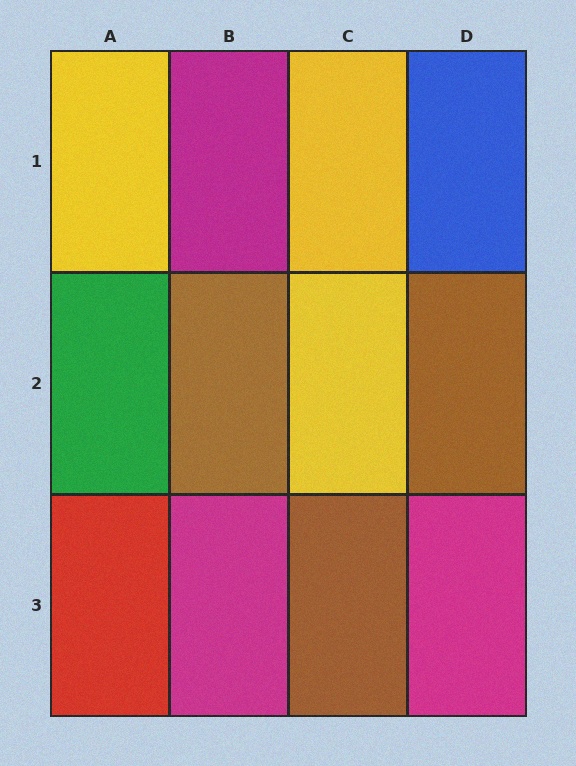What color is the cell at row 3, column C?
Brown.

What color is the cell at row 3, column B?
Magenta.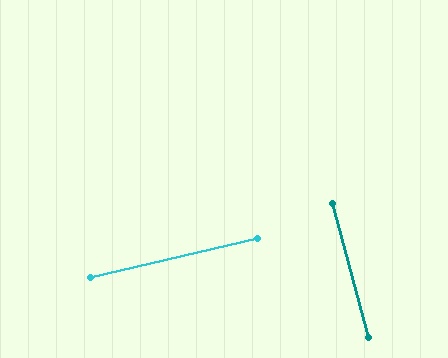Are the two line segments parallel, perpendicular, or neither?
Perpendicular — they meet at approximately 88°.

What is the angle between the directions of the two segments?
Approximately 88 degrees.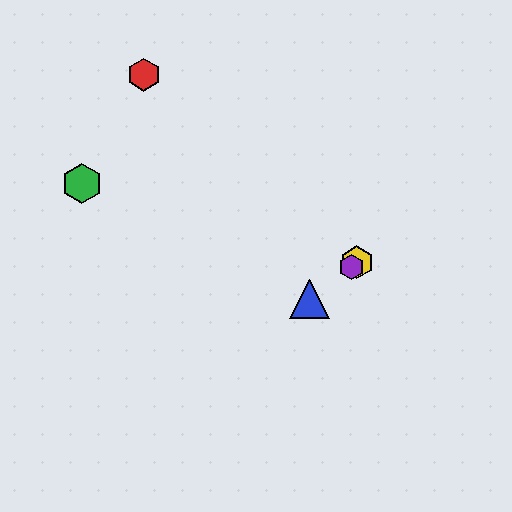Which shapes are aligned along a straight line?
The blue triangle, the yellow hexagon, the purple hexagon are aligned along a straight line.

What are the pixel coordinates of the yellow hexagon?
The yellow hexagon is at (357, 262).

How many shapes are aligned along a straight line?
3 shapes (the blue triangle, the yellow hexagon, the purple hexagon) are aligned along a straight line.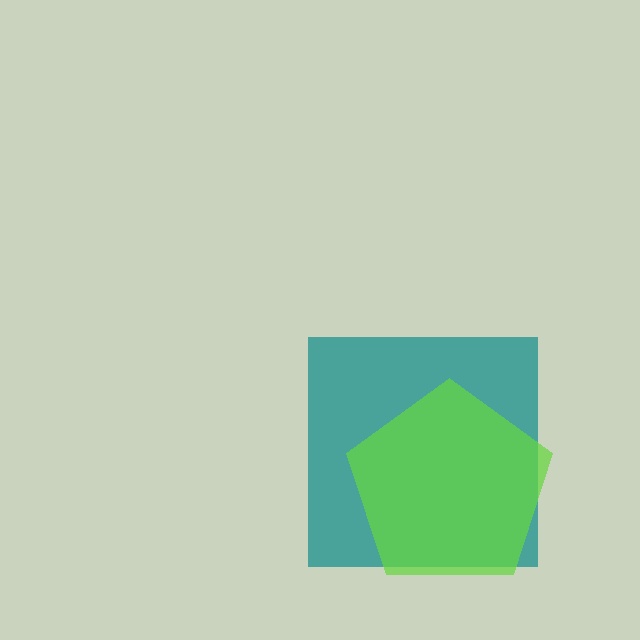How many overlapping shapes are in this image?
There are 2 overlapping shapes in the image.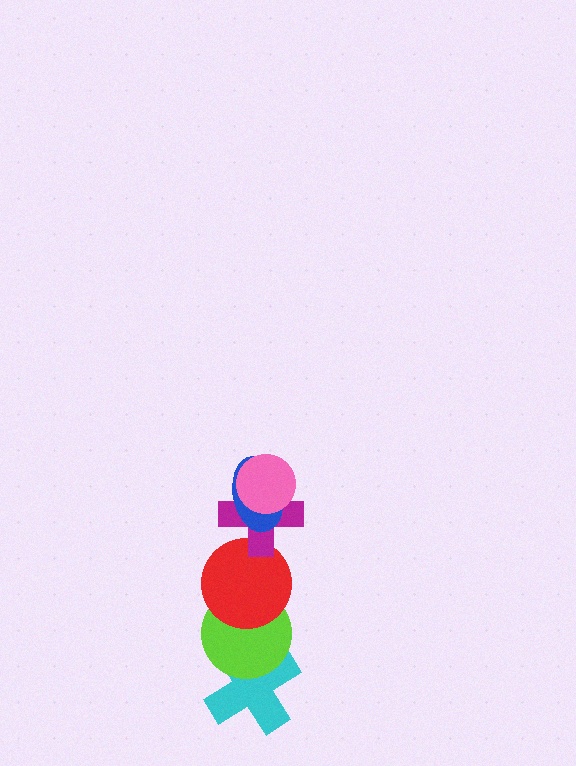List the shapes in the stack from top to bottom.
From top to bottom: the pink circle, the blue ellipse, the magenta cross, the red circle, the lime circle, the cyan cross.